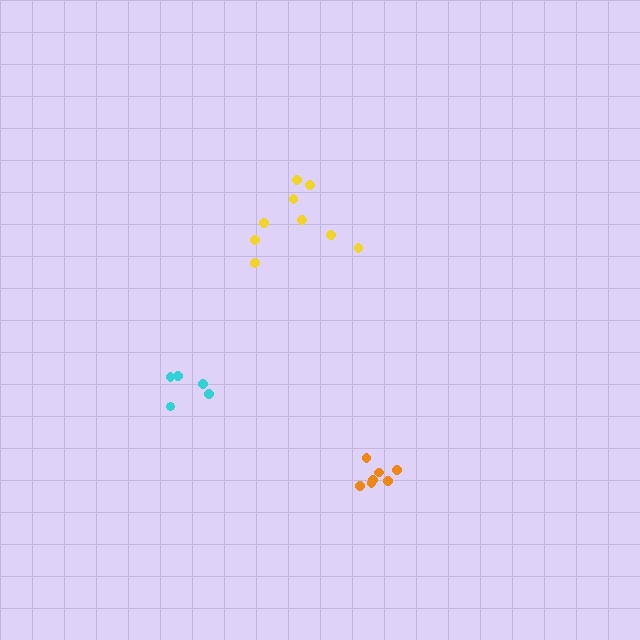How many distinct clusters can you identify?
There are 3 distinct clusters.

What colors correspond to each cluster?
The clusters are colored: yellow, cyan, orange.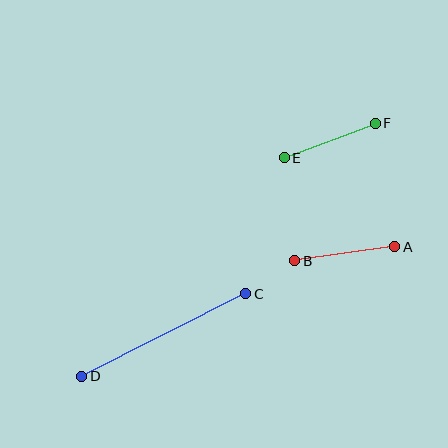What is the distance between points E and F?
The distance is approximately 98 pixels.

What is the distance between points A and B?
The distance is approximately 101 pixels.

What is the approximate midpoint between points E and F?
The midpoint is at approximately (330, 140) pixels.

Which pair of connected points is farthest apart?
Points C and D are farthest apart.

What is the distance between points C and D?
The distance is approximately 184 pixels.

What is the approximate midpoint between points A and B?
The midpoint is at approximately (345, 254) pixels.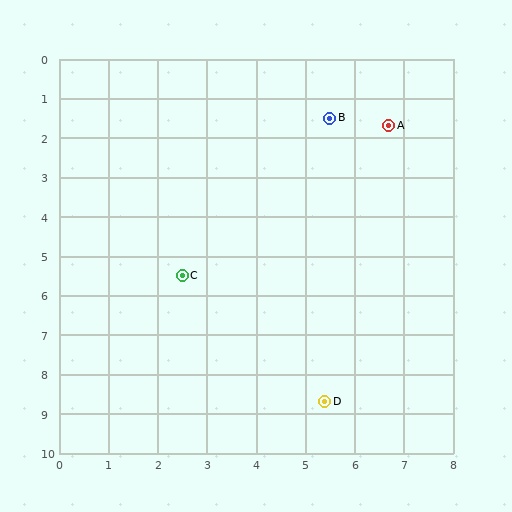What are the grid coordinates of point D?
Point D is at approximately (5.4, 8.7).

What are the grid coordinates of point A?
Point A is at approximately (6.7, 1.7).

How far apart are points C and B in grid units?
Points C and B are about 5.0 grid units apart.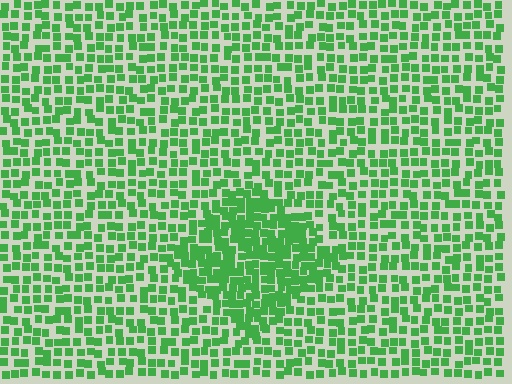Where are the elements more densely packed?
The elements are more densely packed inside the diamond boundary.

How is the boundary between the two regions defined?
The boundary is defined by a change in element density (approximately 1.8x ratio). All elements are the same color, size, and shape.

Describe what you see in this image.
The image contains small green elements arranged at two different densities. A diamond-shaped region is visible where the elements are more densely packed than the surrounding area.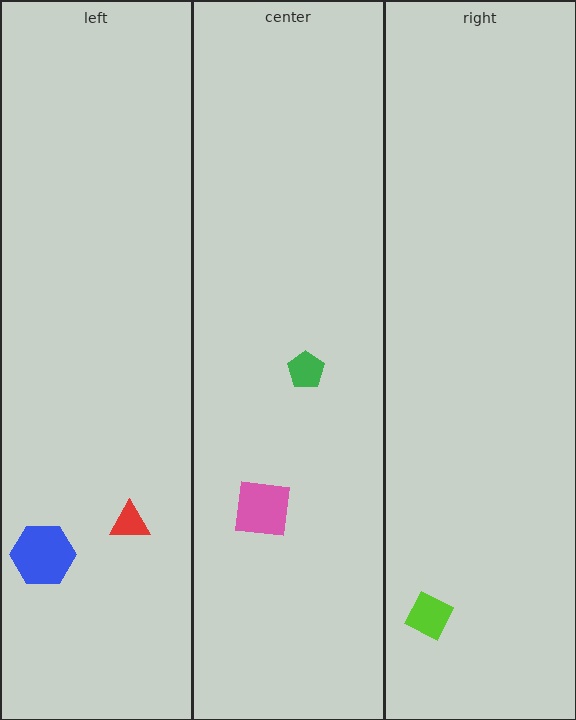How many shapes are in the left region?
2.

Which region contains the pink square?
The center region.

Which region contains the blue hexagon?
The left region.